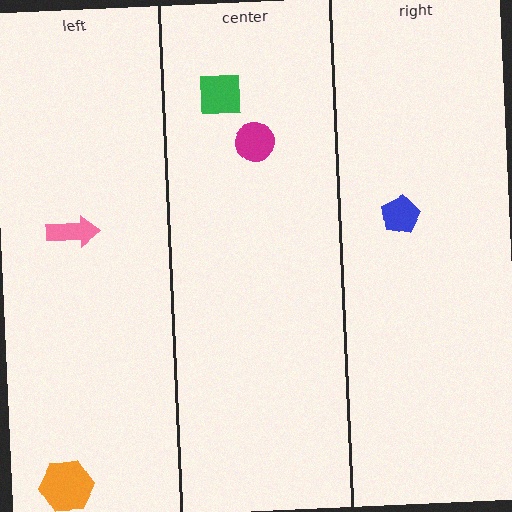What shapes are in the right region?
The blue pentagon.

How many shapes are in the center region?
2.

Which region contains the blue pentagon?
The right region.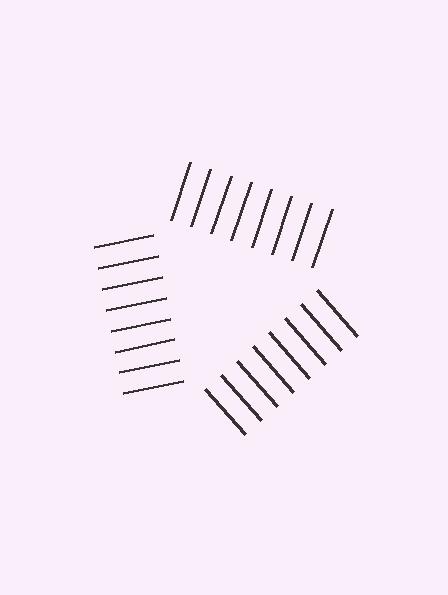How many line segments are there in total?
24 — 8 along each of the 3 edges.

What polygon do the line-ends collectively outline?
An illusory triangle — the line segments terminate on its edges but no continuous stroke is drawn.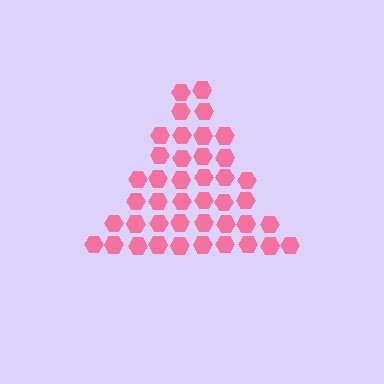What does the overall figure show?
The overall figure shows a triangle.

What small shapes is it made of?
It is made of small hexagons.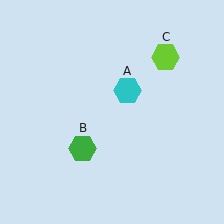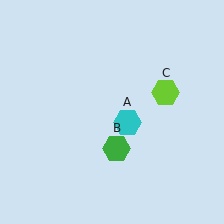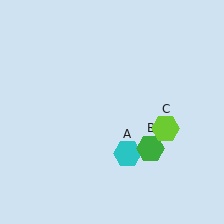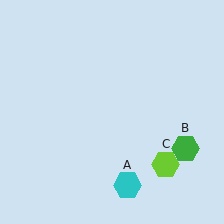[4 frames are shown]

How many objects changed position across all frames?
3 objects changed position: cyan hexagon (object A), green hexagon (object B), lime hexagon (object C).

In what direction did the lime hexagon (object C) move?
The lime hexagon (object C) moved down.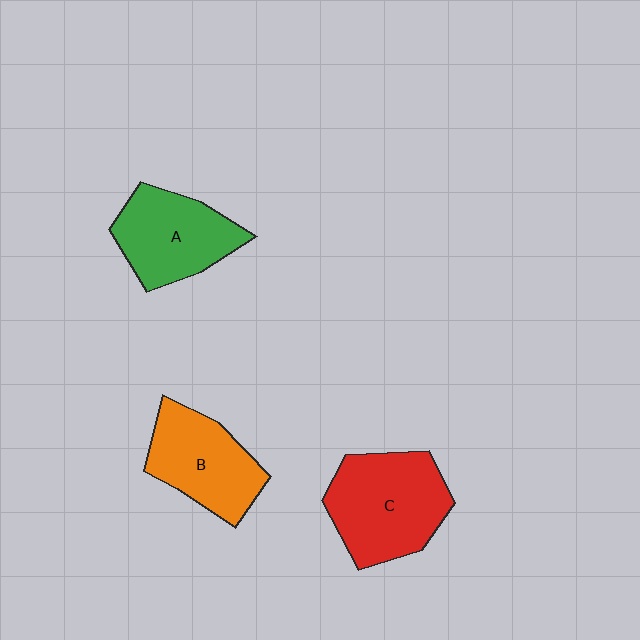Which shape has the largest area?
Shape C (red).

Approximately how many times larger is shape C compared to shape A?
Approximately 1.2 times.